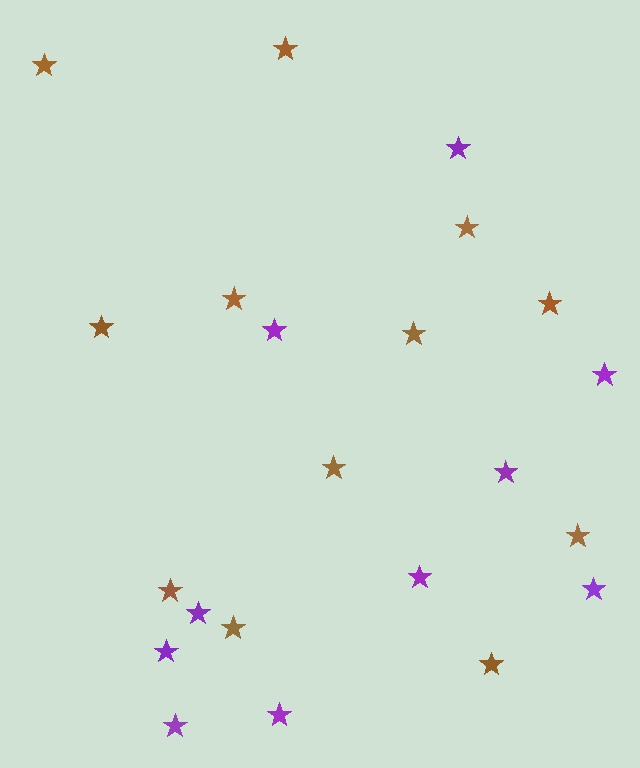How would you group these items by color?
There are 2 groups: one group of purple stars (10) and one group of brown stars (12).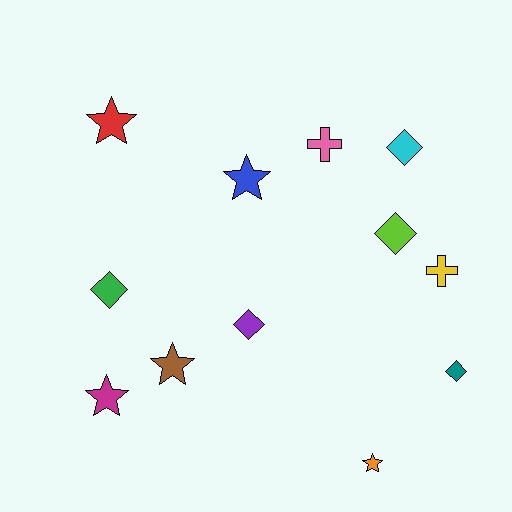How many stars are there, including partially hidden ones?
There are 5 stars.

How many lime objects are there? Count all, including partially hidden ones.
There is 1 lime object.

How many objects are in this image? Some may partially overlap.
There are 12 objects.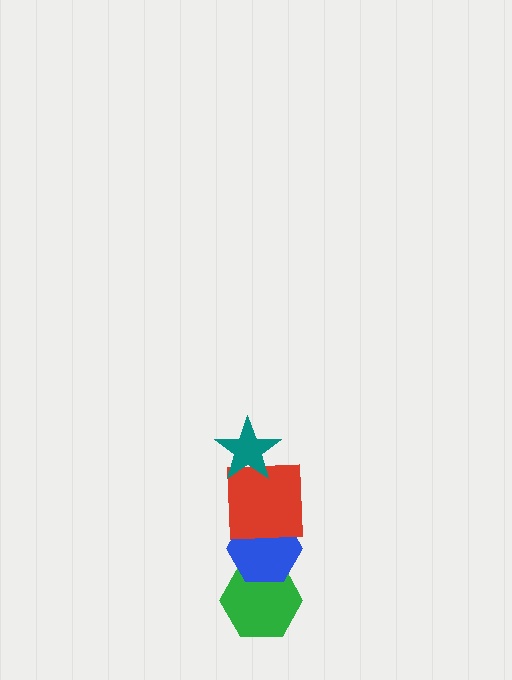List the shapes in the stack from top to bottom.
From top to bottom: the teal star, the red square, the blue hexagon, the green hexagon.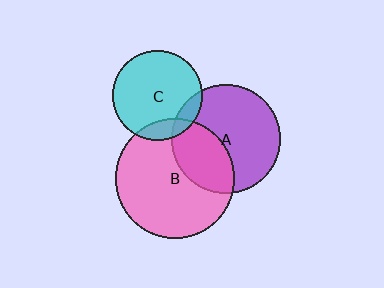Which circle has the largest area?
Circle B (pink).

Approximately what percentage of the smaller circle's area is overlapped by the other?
Approximately 15%.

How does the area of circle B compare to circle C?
Approximately 1.8 times.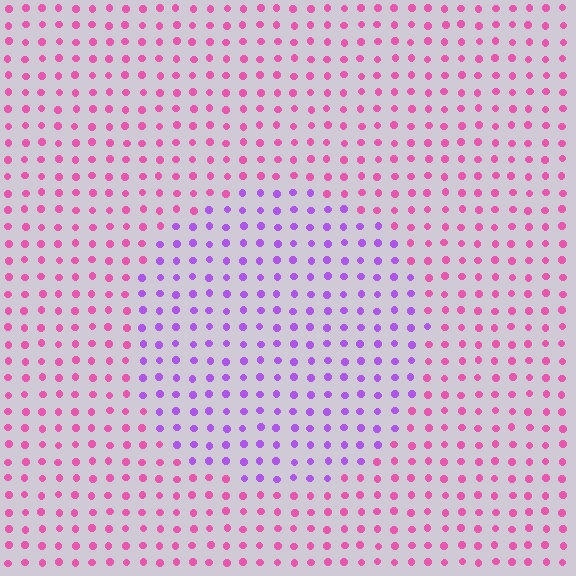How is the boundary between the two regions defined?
The boundary is defined purely by a slight shift in hue (about 47 degrees). Spacing, size, and orientation are identical on both sides.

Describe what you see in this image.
The image is filled with small pink elements in a uniform arrangement. A circle-shaped region is visible where the elements are tinted to a slightly different hue, forming a subtle color boundary.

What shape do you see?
I see a circle.